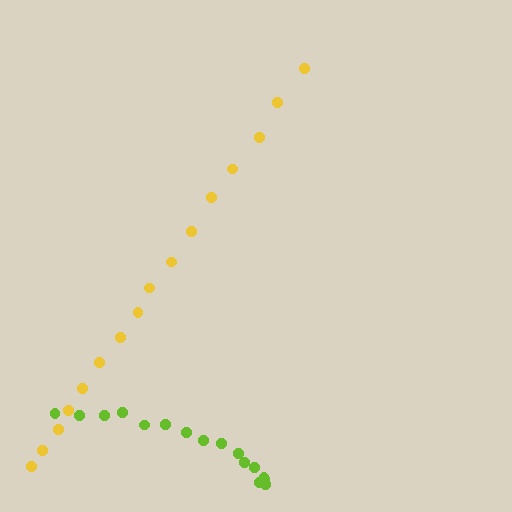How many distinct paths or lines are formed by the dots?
There are 2 distinct paths.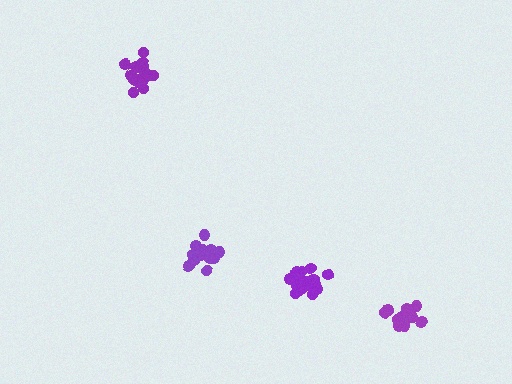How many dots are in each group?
Group 1: 21 dots, Group 2: 17 dots, Group 3: 18 dots, Group 4: 18 dots (74 total).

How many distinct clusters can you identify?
There are 4 distinct clusters.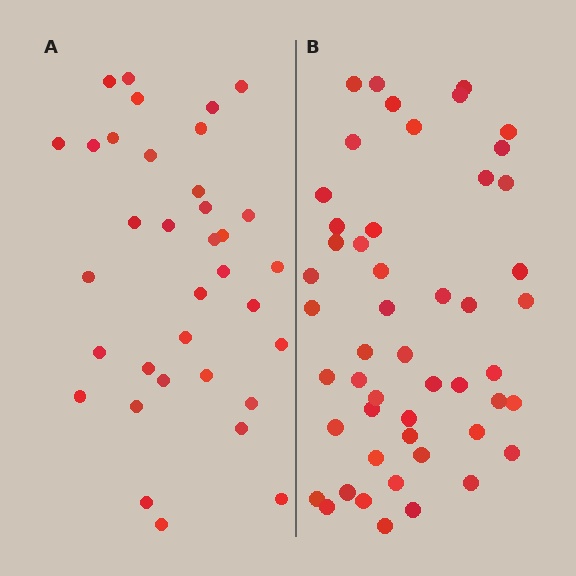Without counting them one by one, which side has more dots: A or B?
Region B (the right region) has more dots.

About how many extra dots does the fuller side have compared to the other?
Region B has approximately 15 more dots than region A.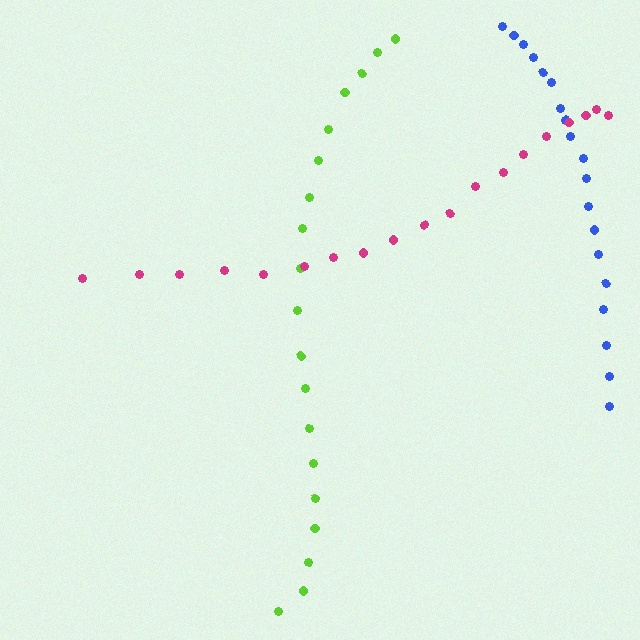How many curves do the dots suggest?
There are 3 distinct paths.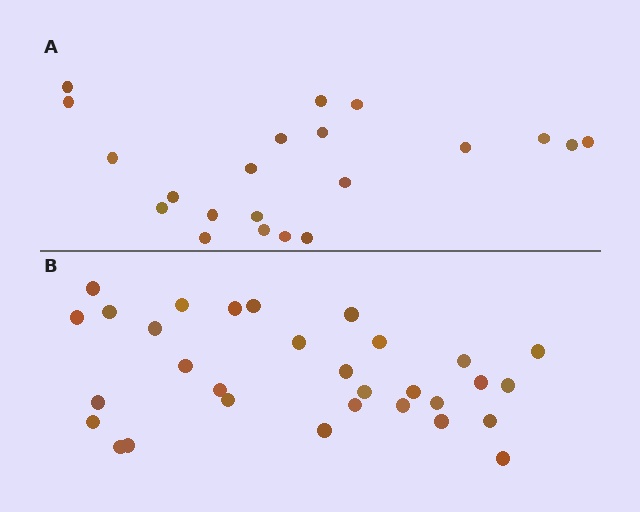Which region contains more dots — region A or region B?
Region B (the bottom region) has more dots.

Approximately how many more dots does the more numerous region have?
Region B has roughly 10 or so more dots than region A.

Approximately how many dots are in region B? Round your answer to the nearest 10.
About 30 dots. (The exact count is 31, which rounds to 30.)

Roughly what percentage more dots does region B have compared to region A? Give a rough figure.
About 50% more.